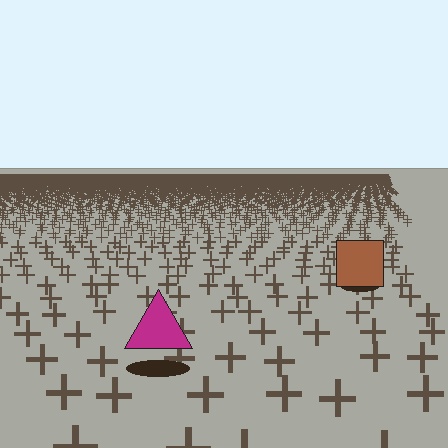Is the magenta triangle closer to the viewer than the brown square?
Yes. The magenta triangle is closer — you can tell from the texture gradient: the ground texture is coarser near it.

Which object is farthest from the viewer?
The brown square is farthest from the viewer. It appears smaller and the ground texture around it is denser.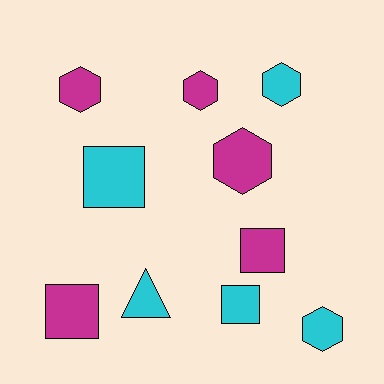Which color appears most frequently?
Magenta, with 5 objects.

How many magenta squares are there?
There are 2 magenta squares.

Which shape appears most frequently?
Hexagon, with 5 objects.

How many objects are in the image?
There are 10 objects.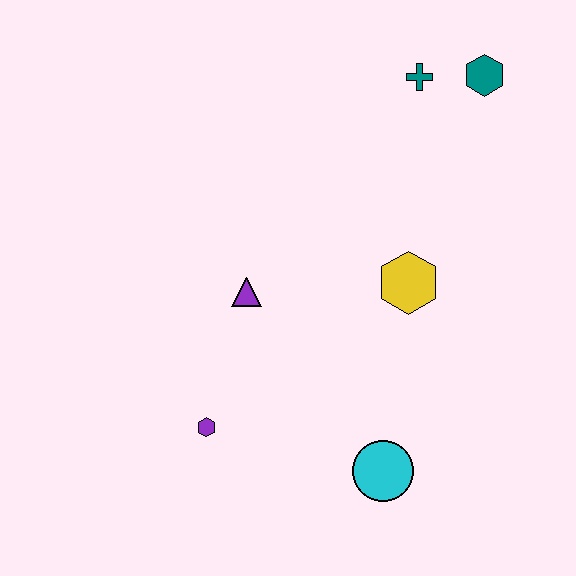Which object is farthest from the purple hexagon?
The teal hexagon is farthest from the purple hexagon.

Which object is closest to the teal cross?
The teal hexagon is closest to the teal cross.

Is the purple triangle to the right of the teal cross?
No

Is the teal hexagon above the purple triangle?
Yes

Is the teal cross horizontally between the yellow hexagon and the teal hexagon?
Yes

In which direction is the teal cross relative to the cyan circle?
The teal cross is above the cyan circle.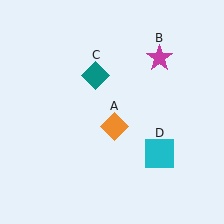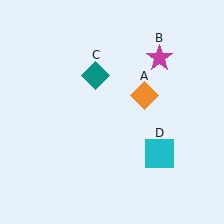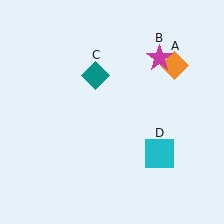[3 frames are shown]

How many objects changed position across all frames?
1 object changed position: orange diamond (object A).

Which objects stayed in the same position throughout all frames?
Magenta star (object B) and teal diamond (object C) and cyan square (object D) remained stationary.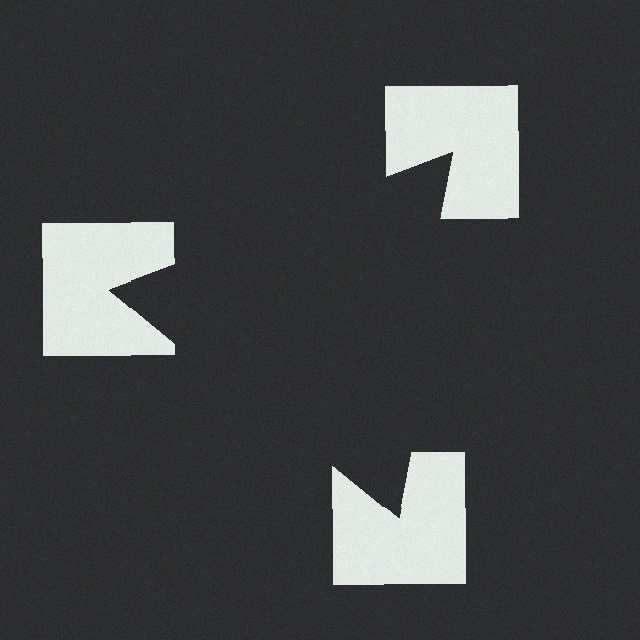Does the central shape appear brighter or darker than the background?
It typically appears slightly darker than the background, even though no actual brightness change is drawn.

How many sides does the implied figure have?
3 sides.